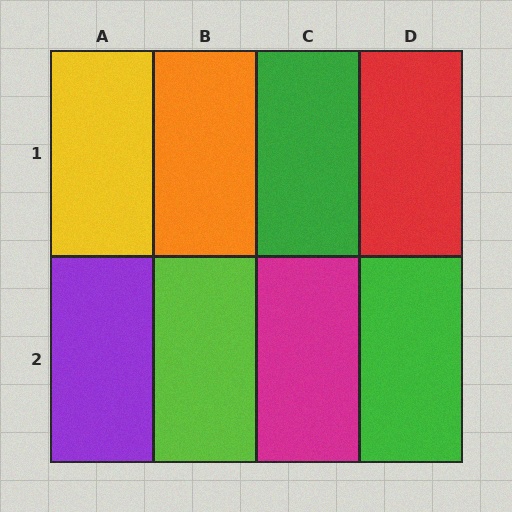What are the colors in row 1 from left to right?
Yellow, orange, green, red.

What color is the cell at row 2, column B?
Lime.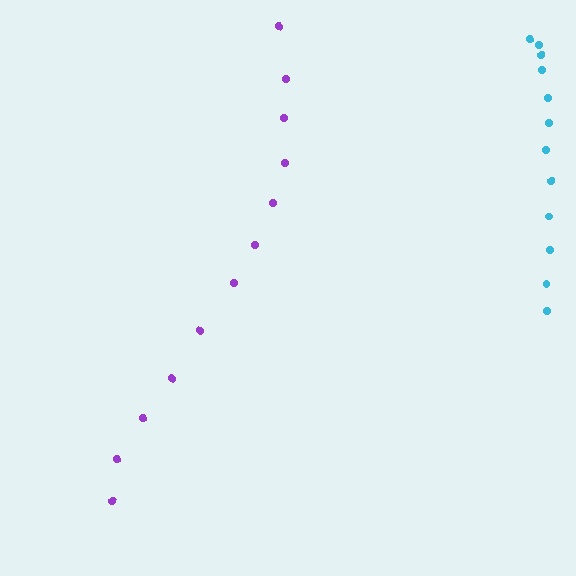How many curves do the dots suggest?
There are 2 distinct paths.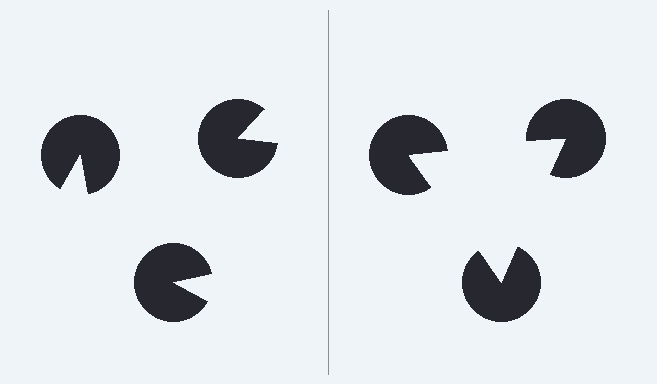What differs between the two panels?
The pac-man discs are positioned identically on both sides; only the wedge orientations differ. On the right they align to a triangle; on the left they are misaligned.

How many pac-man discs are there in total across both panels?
6 — 3 on each side.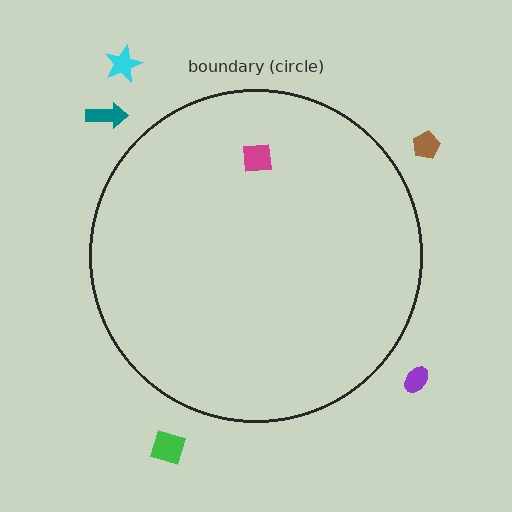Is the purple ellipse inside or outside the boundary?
Outside.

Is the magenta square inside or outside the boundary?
Inside.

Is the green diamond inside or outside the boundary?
Outside.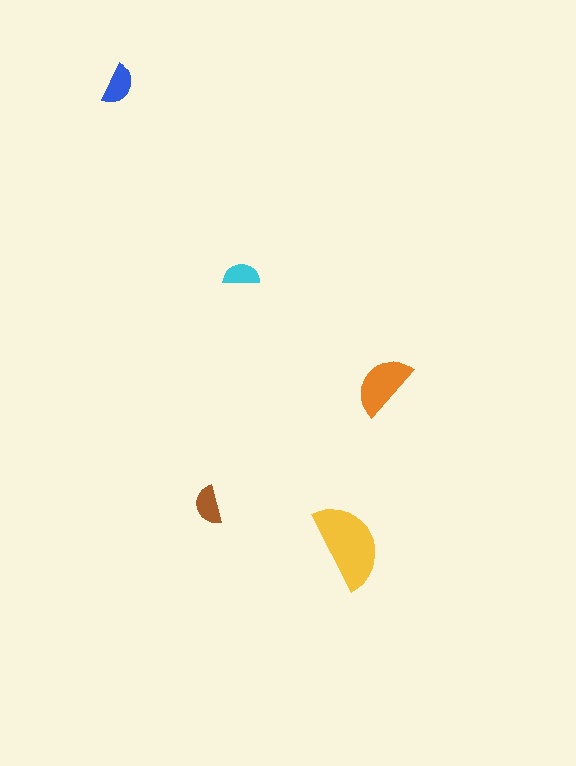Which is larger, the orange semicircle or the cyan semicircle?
The orange one.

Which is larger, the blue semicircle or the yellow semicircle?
The yellow one.